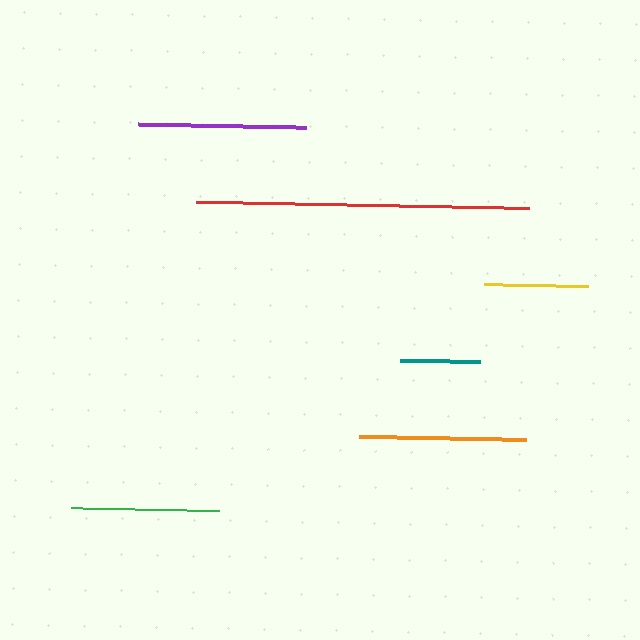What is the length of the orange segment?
The orange segment is approximately 166 pixels long.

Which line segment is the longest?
The red line is the longest at approximately 333 pixels.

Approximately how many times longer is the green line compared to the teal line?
The green line is approximately 1.9 times the length of the teal line.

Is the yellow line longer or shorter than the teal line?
The yellow line is longer than the teal line.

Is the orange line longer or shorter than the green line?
The orange line is longer than the green line.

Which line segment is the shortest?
The teal line is the shortest at approximately 79 pixels.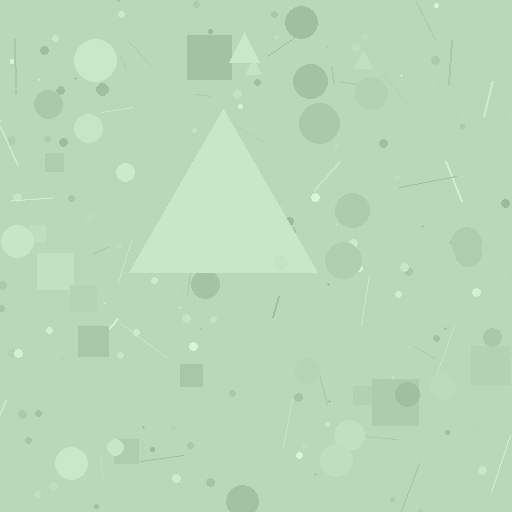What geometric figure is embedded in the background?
A triangle is embedded in the background.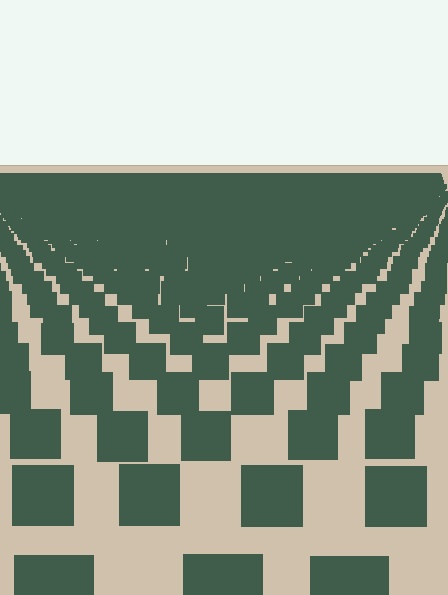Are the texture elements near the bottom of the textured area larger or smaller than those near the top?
Larger. Near the bottom, elements are closer to the viewer and appear at a bigger on-screen size.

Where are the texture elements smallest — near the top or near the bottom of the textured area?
Near the top.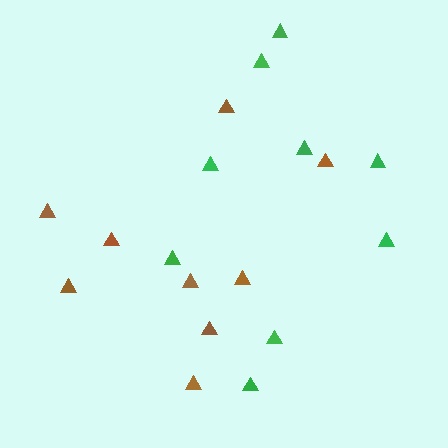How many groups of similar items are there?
There are 2 groups: one group of green triangles (9) and one group of brown triangles (9).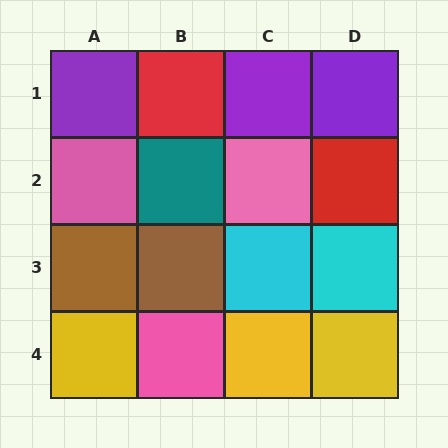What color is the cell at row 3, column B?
Brown.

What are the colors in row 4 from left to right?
Yellow, pink, yellow, yellow.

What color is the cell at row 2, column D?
Red.